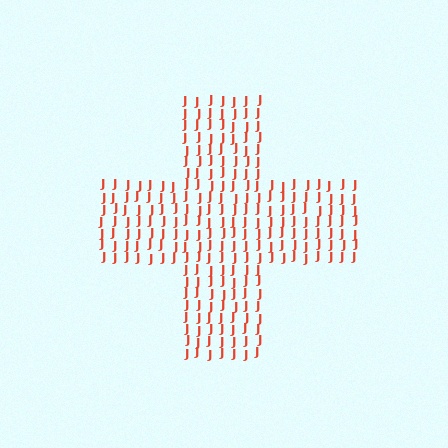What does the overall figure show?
The overall figure shows a cross.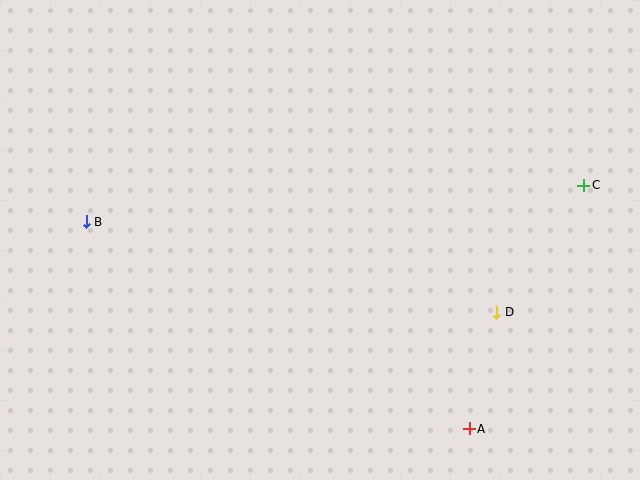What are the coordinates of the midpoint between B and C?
The midpoint between B and C is at (335, 203).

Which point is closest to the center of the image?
Point D at (497, 312) is closest to the center.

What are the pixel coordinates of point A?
Point A is at (469, 429).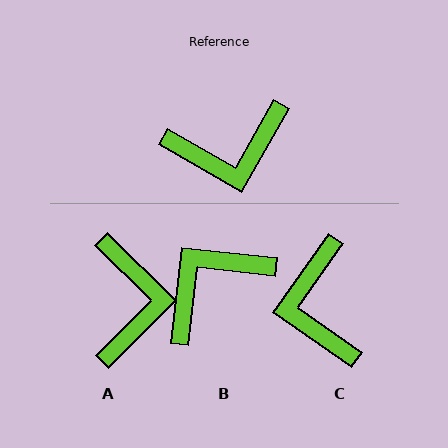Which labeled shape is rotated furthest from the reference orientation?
B, about 157 degrees away.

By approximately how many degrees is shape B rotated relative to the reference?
Approximately 157 degrees clockwise.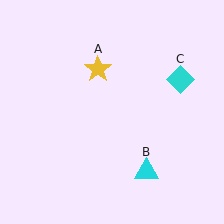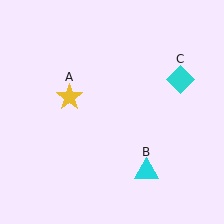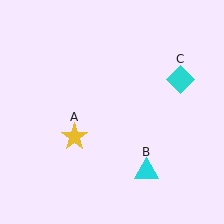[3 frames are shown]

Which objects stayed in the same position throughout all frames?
Cyan triangle (object B) and cyan diamond (object C) remained stationary.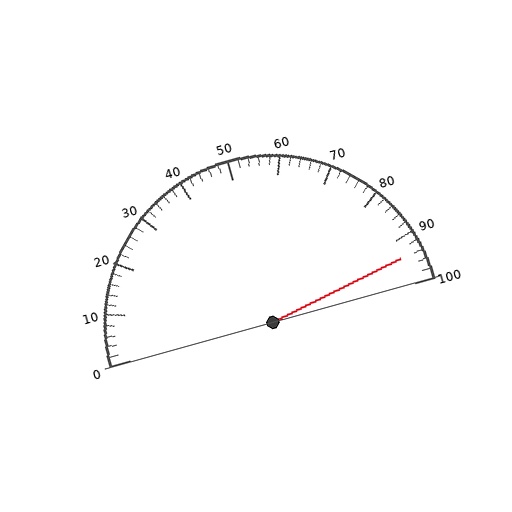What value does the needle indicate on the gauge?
The needle indicates approximately 94.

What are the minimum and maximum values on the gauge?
The gauge ranges from 0 to 100.